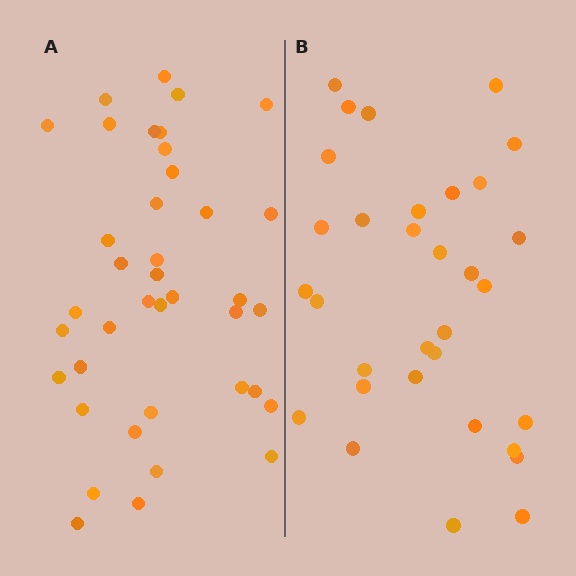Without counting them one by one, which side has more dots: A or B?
Region A (the left region) has more dots.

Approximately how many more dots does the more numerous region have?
Region A has roughly 8 or so more dots than region B.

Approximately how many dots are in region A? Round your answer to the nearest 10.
About 40 dots. (The exact count is 39, which rounds to 40.)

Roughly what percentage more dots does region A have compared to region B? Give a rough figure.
About 20% more.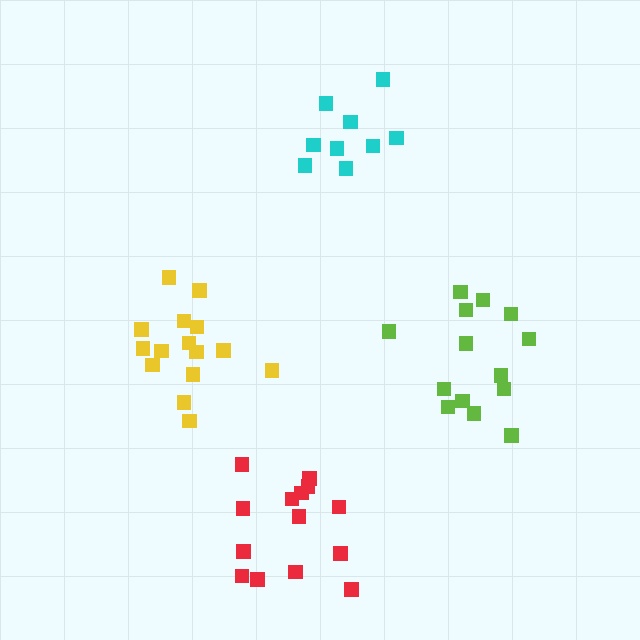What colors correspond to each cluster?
The clusters are colored: yellow, cyan, red, lime.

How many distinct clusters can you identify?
There are 4 distinct clusters.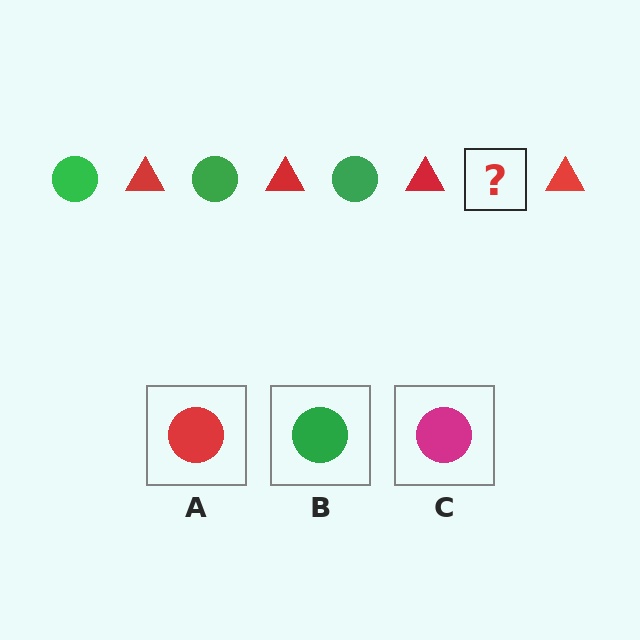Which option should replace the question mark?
Option B.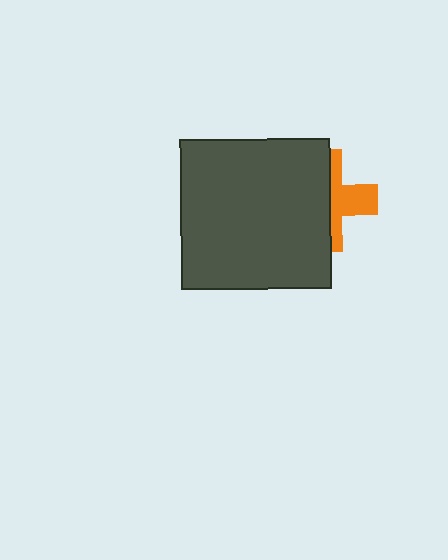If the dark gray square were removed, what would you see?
You would see the complete orange cross.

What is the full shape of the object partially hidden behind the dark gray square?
The partially hidden object is an orange cross.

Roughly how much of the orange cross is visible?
A small part of it is visible (roughly 43%).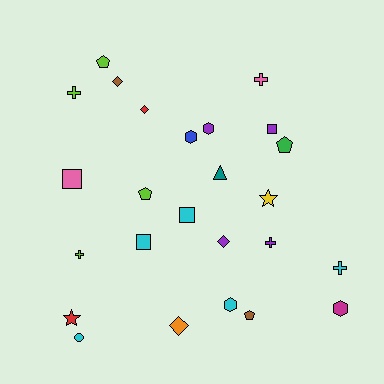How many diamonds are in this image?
There are 4 diamonds.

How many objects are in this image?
There are 25 objects.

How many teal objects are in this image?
There is 1 teal object.